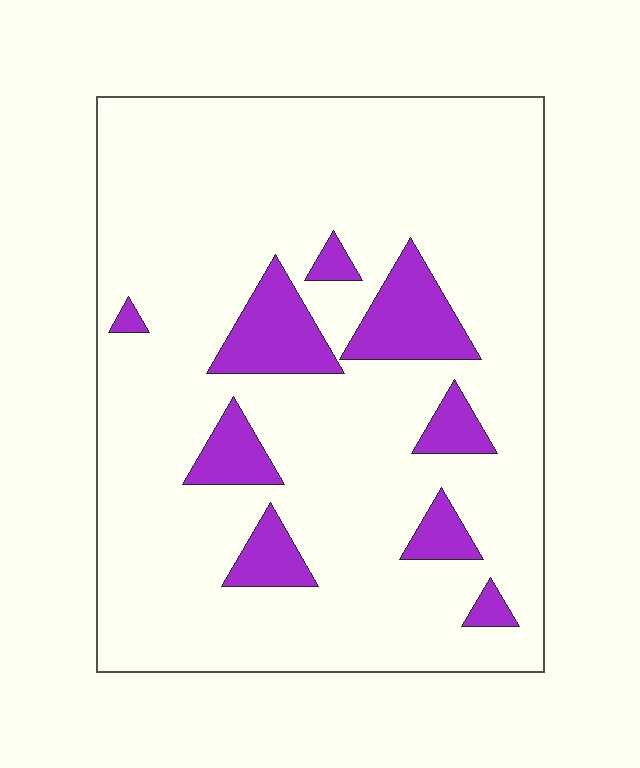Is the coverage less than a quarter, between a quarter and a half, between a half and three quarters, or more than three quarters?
Less than a quarter.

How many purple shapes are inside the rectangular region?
9.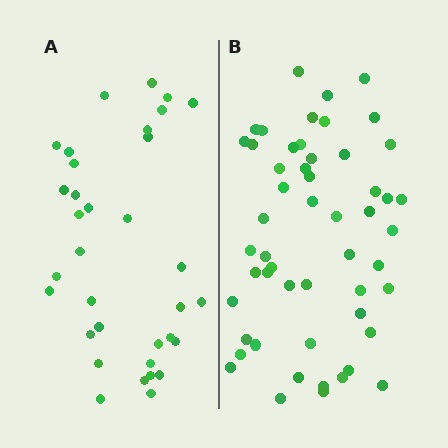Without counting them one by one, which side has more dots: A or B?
Region B (the right region) has more dots.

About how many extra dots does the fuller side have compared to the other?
Region B has approximately 20 more dots than region A.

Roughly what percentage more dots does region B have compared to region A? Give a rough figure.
About 55% more.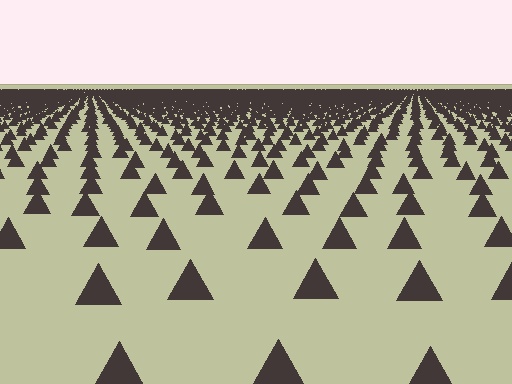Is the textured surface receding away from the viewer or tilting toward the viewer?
The surface is receding away from the viewer. Texture elements get smaller and denser toward the top.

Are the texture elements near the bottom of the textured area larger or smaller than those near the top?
Larger. Near the bottom, elements are closer to the viewer and appear at a bigger on-screen size.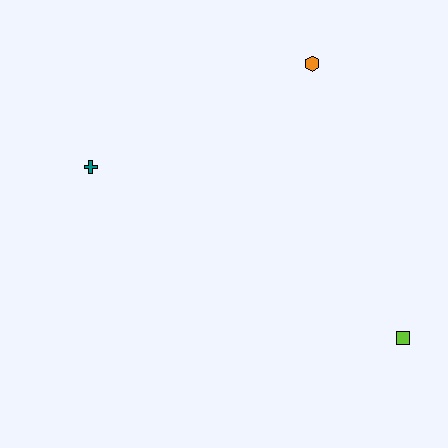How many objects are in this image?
There are 3 objects.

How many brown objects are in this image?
There are no brown objects.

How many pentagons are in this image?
There are no pentagons.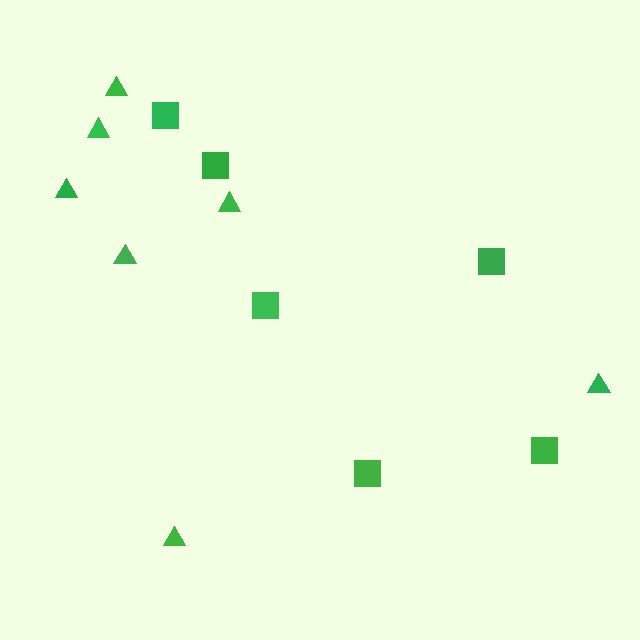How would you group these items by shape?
There are 2 groups: one group of triangles (7) and one group of squares (6).